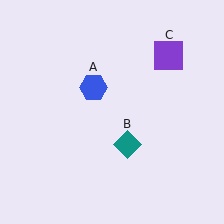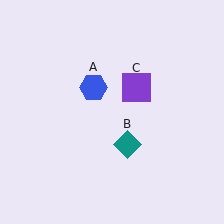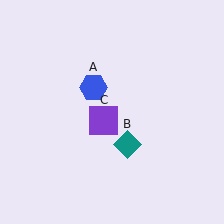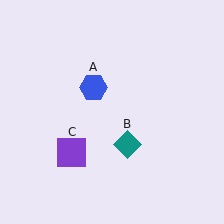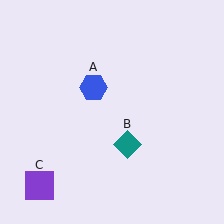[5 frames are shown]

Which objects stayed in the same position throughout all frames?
Blue hexagon (object A) and teal diamond (object B) remained stationary.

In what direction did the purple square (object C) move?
The purple square (object C) moved down and to the left.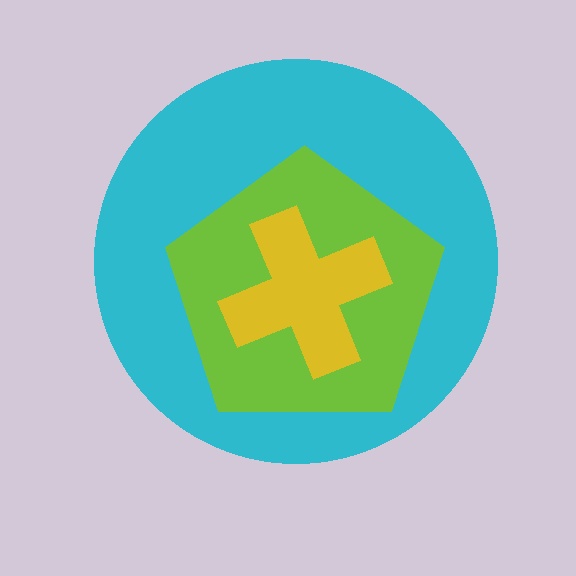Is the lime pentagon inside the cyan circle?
Yes.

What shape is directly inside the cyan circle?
The lime pentagon.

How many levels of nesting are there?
3.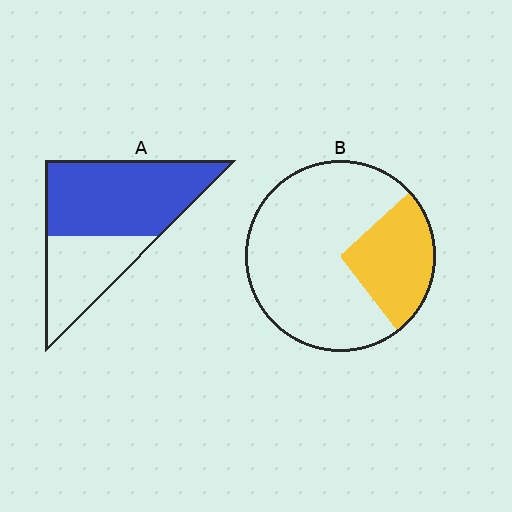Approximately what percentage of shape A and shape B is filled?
A is approximately 65% and B is approximately 25%.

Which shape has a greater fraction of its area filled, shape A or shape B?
Shape A.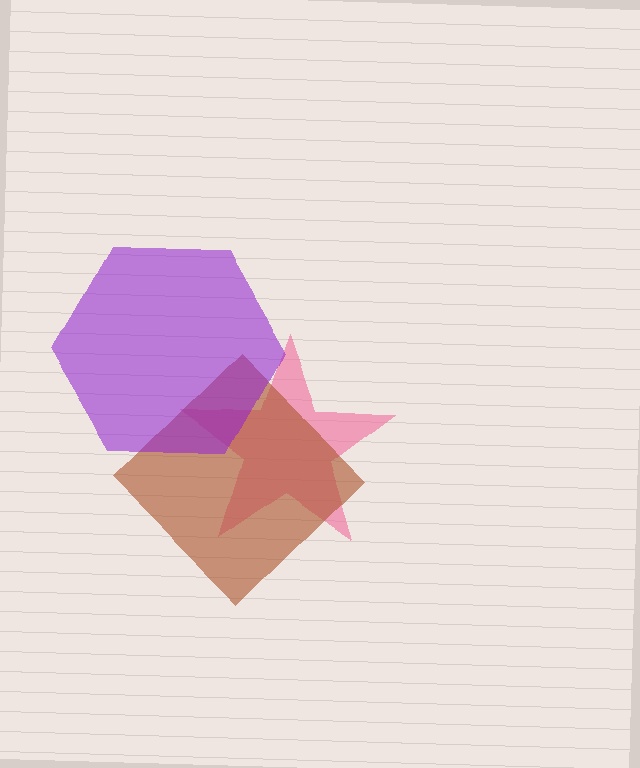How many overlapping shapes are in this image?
There are 3 overlapping shapes in the image.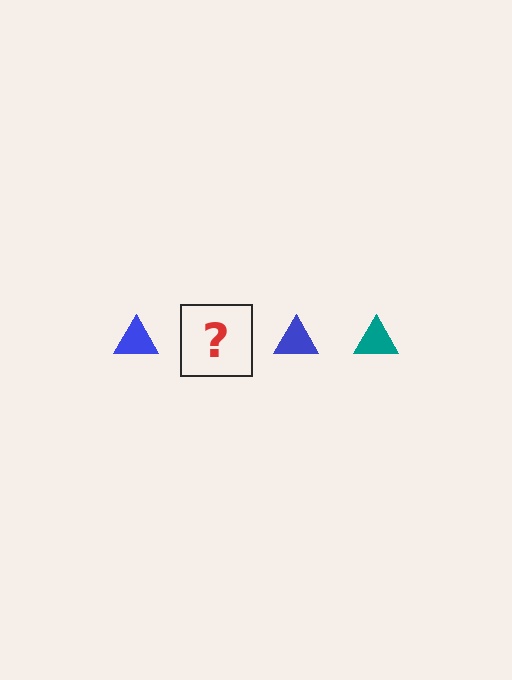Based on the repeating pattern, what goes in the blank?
The blank should be a teal triangle.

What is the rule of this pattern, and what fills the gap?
The rule is that the pattern cycles through blue, teal triangles. The gap should be filled with a teal triangle.